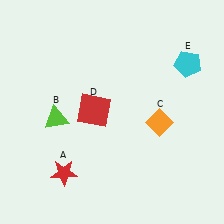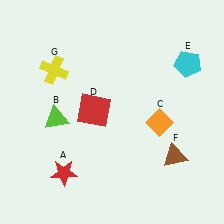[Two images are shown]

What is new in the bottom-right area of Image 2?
A brown triangle (F) was added in the bottom-right area of Image 2.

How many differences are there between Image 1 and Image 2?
There are 2 differences between the two images.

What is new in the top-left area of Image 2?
A yellow cross (G) was added in the top-left area of Image 2.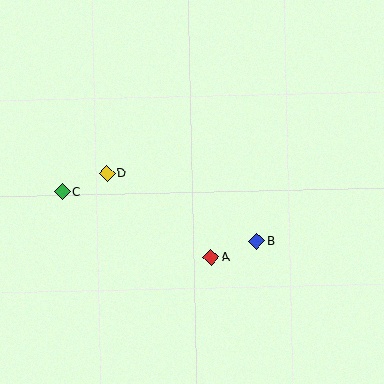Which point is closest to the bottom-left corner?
Point C is closest to the bottom-left corner.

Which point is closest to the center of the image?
Point A at (211, 257) is closest to the center.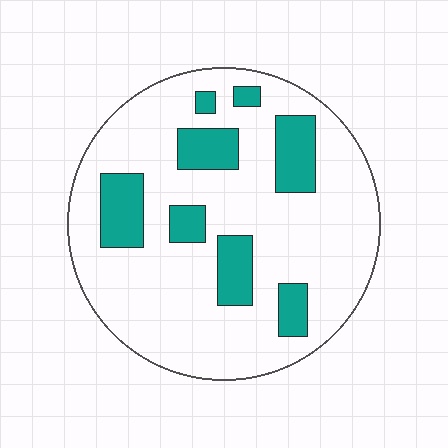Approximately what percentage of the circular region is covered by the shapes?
Approximately 20%.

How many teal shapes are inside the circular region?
8.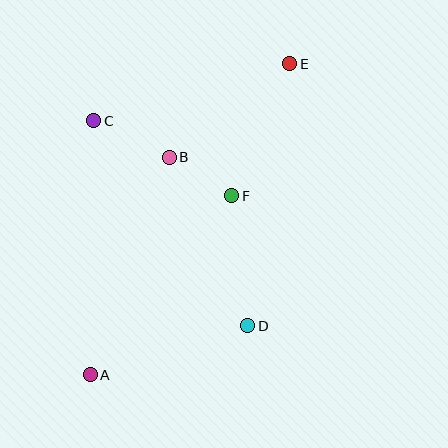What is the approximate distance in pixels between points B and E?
The distance between B and E is approximately 153 pixels.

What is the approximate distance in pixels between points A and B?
The distance between A and B is approximately 232 pixels.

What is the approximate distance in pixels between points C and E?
The distance between C and E is approximately 204 pixels.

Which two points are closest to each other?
Points B and F are closest to each other.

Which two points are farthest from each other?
Points A and E are farthest from each other.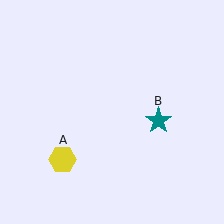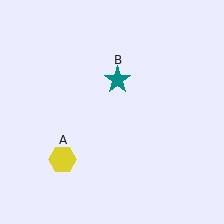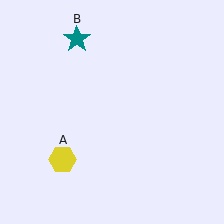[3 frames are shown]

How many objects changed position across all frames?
1 object changed position: teal star (object B).